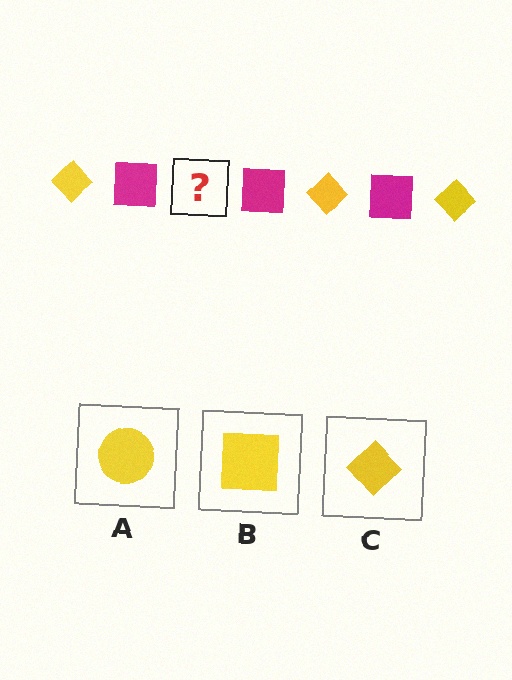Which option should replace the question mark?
Option C.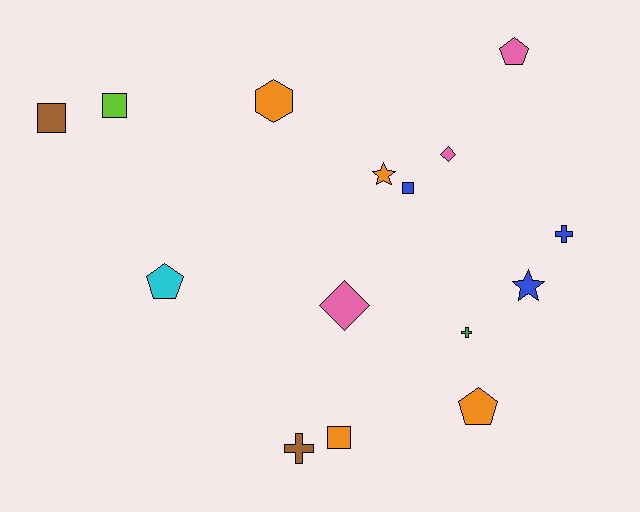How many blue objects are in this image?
There are 3 blue objects.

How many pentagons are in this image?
There are 3 pentagons.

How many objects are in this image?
There are 15 objects.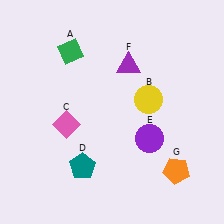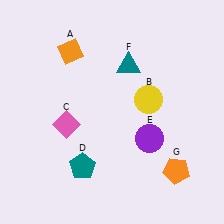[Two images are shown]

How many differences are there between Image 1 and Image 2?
There are 2 differences between the two images.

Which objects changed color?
A changed from green to orange. F changed from purple to teal.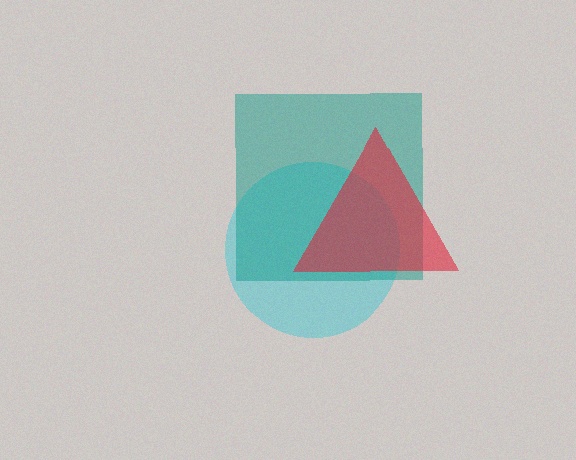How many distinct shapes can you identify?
There are 3 distinct shapes: a cyan circle, a teal square, a red triangle.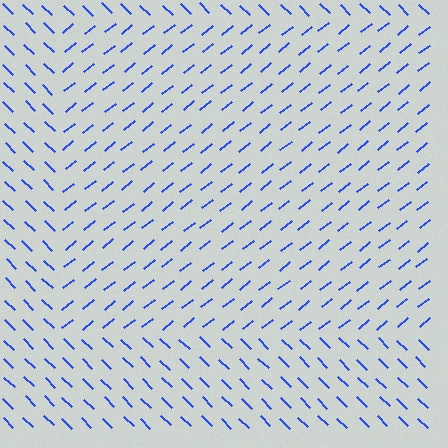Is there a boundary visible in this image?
Yes, there is a texture boundary formed by a change in line orientation.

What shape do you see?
I see a rectangle.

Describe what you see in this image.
The image is filled with small blue line segments. A rectangle region in the image has lines oriented differently from the surrounding lines, creating a visible texture boundary.